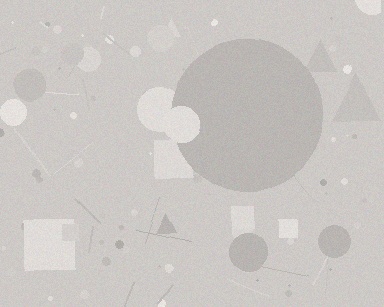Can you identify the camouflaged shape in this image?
The camouflaged shape is a circle.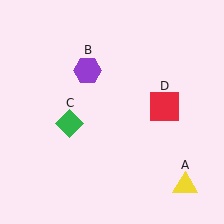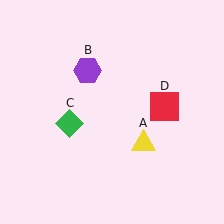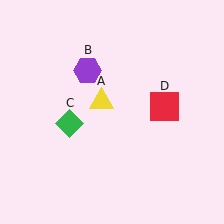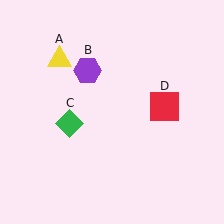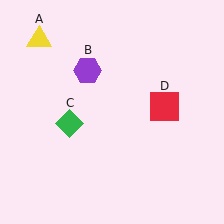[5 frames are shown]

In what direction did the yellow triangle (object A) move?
The yellow triangle (object A) moved up and to the left.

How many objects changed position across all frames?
1 object changed position: yellow triangle (object A).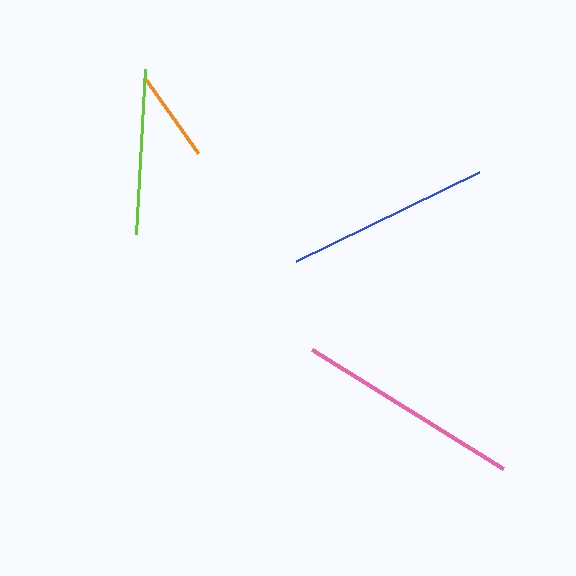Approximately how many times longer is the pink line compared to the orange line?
The pink line is approximately 2.4 times the length of the orange line.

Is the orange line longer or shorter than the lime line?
The lime line is longer than the orange line.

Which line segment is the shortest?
The orange line is the shortest at approximately 93 pixels.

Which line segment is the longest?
The pink line is the longest at approximately 225 pixels.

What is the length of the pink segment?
The pink segment is approximately 225 pixels long.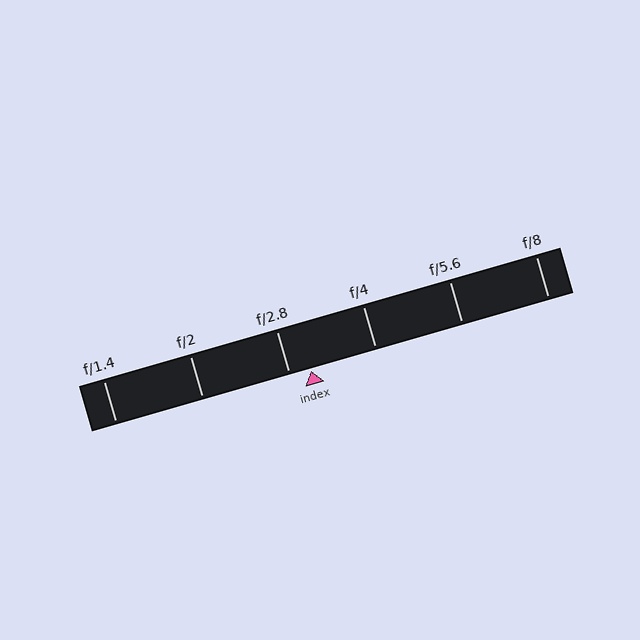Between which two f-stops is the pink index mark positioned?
The index mark is between f/2.8 and f/4.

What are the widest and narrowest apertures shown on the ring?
The widest aperture shown is f/1.4 and the narrowest is f/8.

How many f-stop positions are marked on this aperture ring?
There are 6 f-stop positions marked.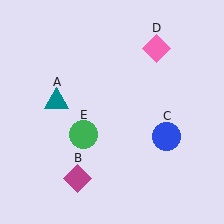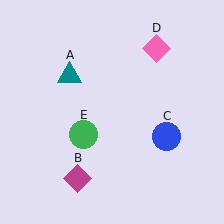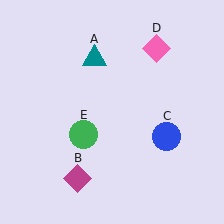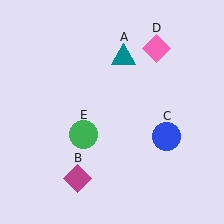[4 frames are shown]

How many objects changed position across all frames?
1 object changed position: teal triangle (object A).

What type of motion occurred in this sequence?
The teal triangle (object A) rotated clockwise around the center of the scene.